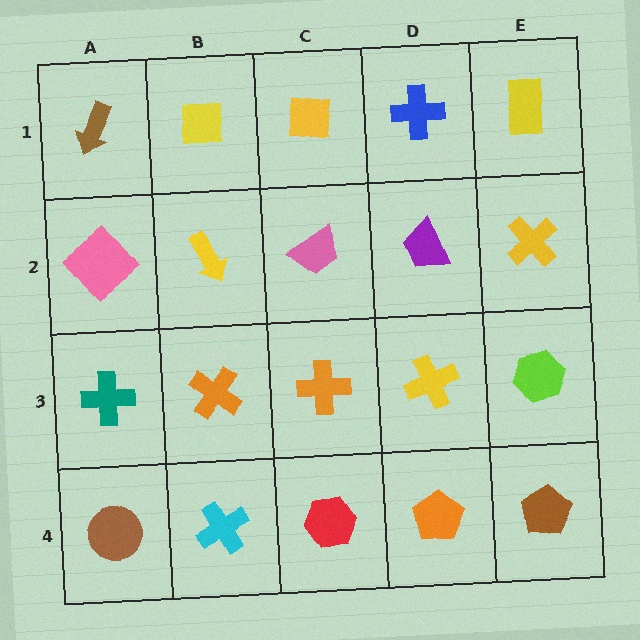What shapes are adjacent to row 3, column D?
A purple trapezoid (row 2, column D), an orange pentagon (row 4, column D), an orange cross (row 3, column C), a lime hexagon (row 3, column E).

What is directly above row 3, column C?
A pink trapezoid.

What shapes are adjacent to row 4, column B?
An orange cross (row 3, column B), a brown circle (row 4, column A), a red hexagon (row 4, column C).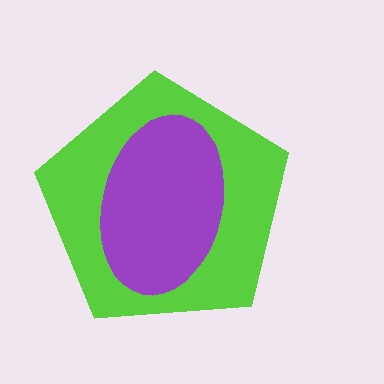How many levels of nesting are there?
2.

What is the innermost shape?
The purple ellipse.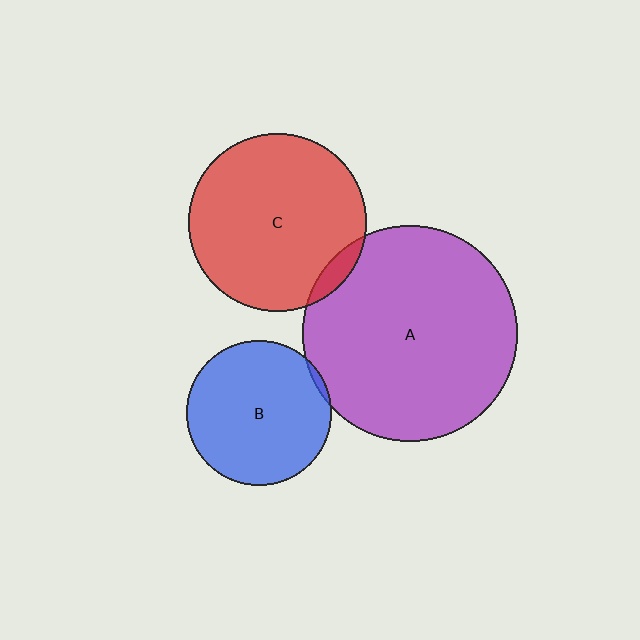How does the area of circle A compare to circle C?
Approximately 1.5 times.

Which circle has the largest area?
Circle A (purple).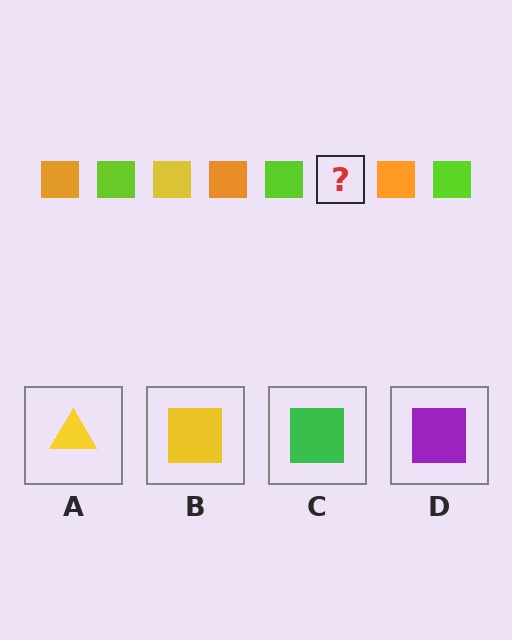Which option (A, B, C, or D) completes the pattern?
B.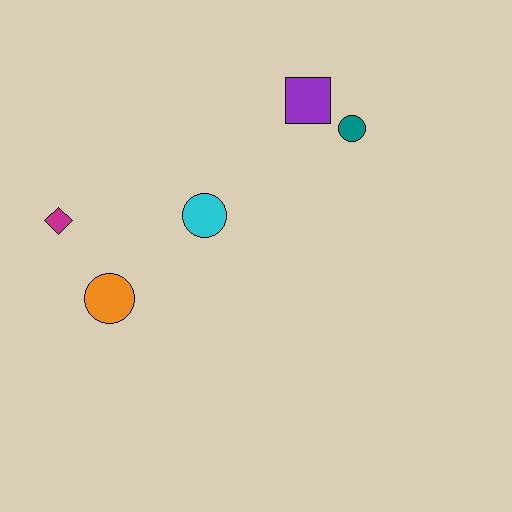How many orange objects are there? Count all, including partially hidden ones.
There is 1 orange object.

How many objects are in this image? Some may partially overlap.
There are 5 objects.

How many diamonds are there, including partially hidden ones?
There is 1 diamond.